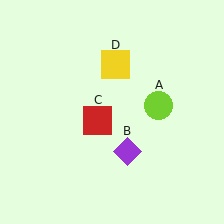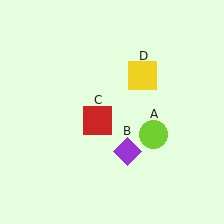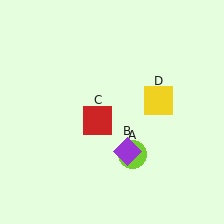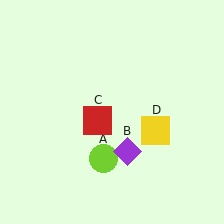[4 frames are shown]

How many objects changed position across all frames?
2 objects changed position: lime circle (object A), yellow square (object D).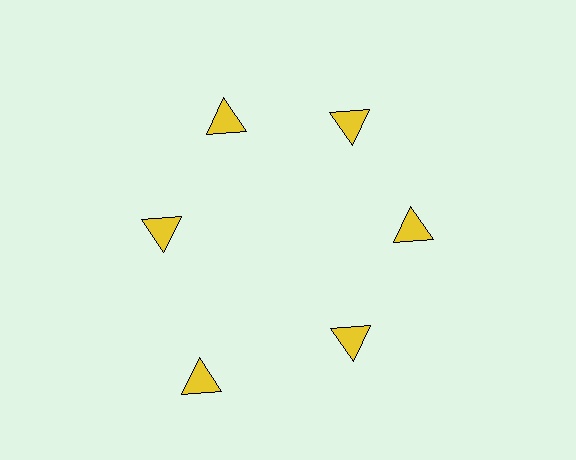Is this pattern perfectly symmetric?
No. The 6 yellow triangles are arranged in a ring, but one element near the 7 o'clock position is pushed outward from the center, breaking the 6-fold rotational symmetry.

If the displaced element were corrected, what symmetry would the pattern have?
It would have 6-fold rotational symmetry — the pattern would map onto itself every 60 degrees.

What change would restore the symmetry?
The symmetry would be restored by moving it inward, back onto the ring so that all 6 triangles sit at equal angles and equal distance from the center.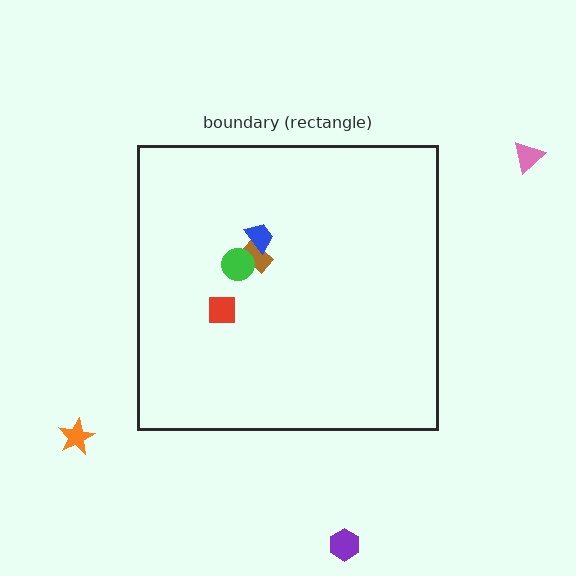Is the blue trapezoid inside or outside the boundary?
Inside.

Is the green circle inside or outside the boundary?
Inside.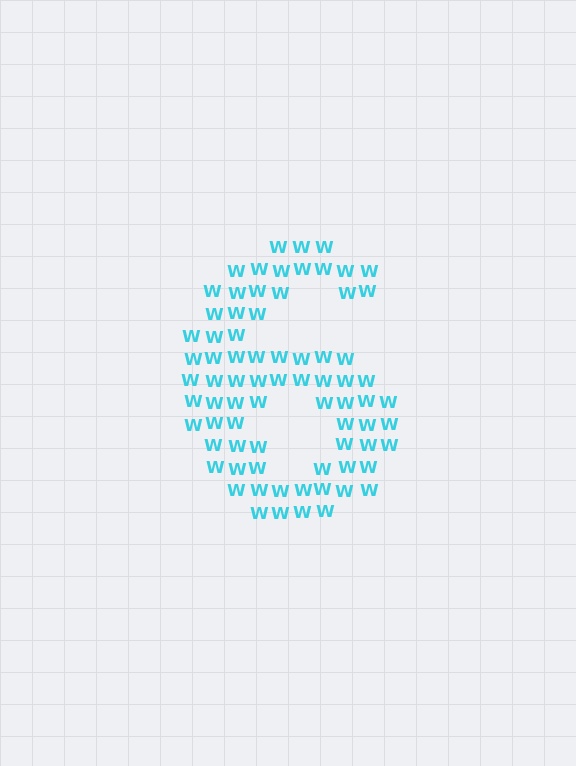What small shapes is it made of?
It is made of small letter W's.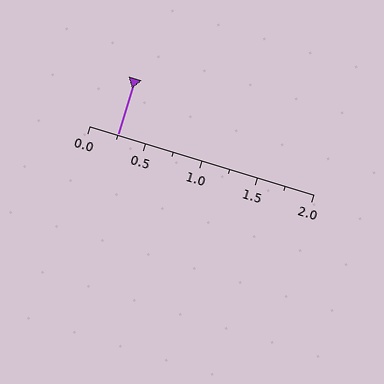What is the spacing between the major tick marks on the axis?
The major ticks are spaced 0.5 apart.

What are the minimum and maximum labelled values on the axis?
The axis runs from 0.0 to 2.0.